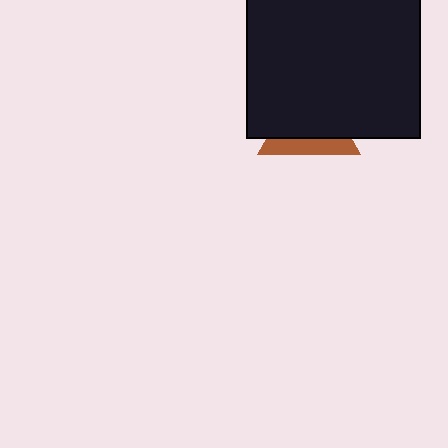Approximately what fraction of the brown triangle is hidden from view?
Roughly 68% of the brown triangle is hidden behind the black square.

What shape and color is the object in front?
The object in front is a black square.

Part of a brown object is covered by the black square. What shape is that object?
It is a triangle.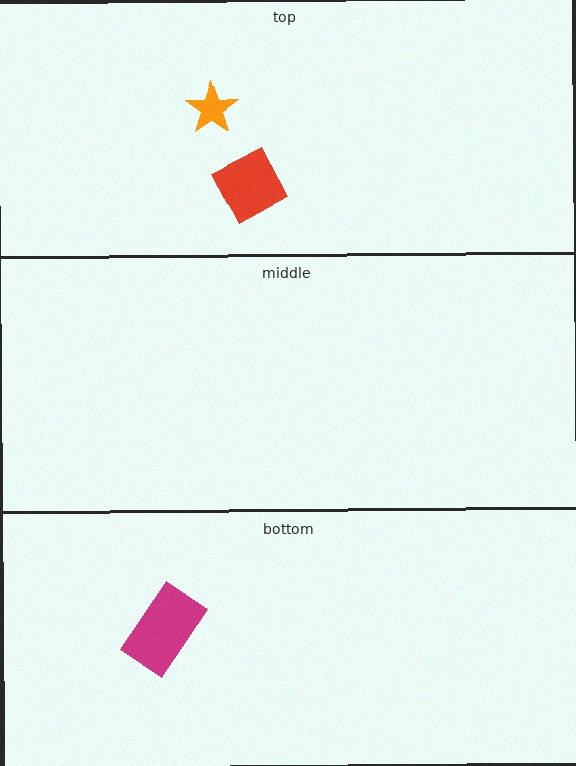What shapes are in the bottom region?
The magenta rectangle.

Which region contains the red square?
The top region.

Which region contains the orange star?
The top region.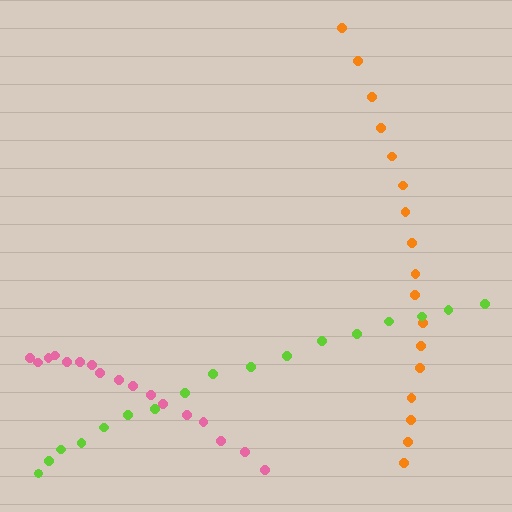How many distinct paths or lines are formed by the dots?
There are 3 distinct paths.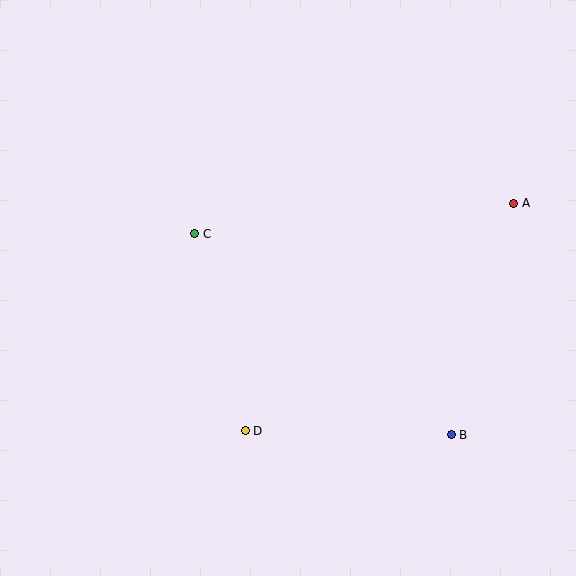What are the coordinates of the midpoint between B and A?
The midpoint between B and A is at (482, 319).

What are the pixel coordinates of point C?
Point C is at (195, 234).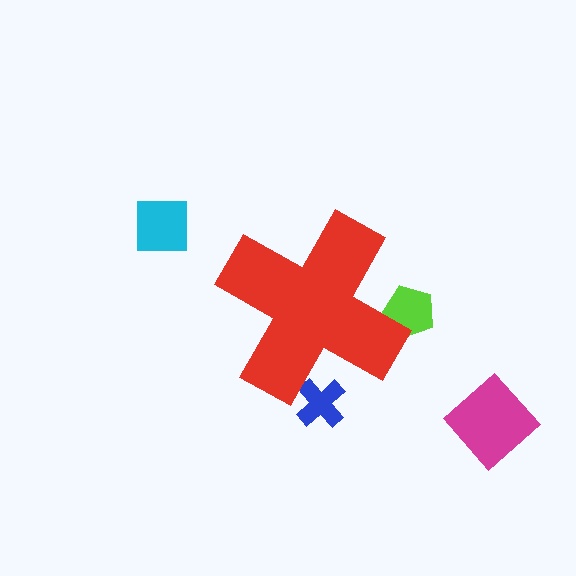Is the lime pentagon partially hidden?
Yes, the lime pentagon is partially hidden behind the red cross.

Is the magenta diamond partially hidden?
No, the magenta diamond is fully visible.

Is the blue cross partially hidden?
Yes, the blue cross is partially hidden behind the red cross.